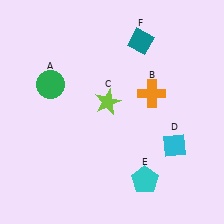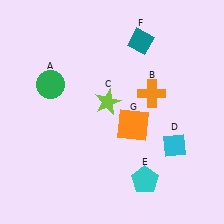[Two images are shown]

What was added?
An orange square (G) was added in Image 2.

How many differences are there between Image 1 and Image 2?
There is 1 difference between the two images.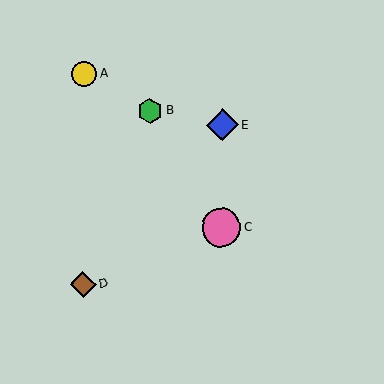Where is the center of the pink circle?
The center of the pink circle is at (221, 227).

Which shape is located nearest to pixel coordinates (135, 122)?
The green hexagon (labeled B) at (150, 111) is nearest to that location.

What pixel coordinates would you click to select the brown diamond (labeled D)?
Click at (83, 284) to select the brown diamond D.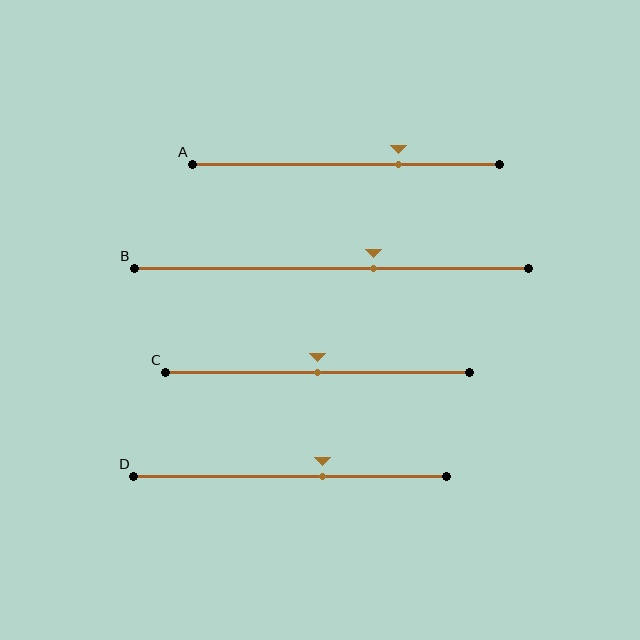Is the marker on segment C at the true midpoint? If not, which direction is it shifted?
Yes, the marker on segment C is at the true midpoint.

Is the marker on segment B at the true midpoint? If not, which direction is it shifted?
No, the marker on segment B is shifted to the right by about 10% of the segment length.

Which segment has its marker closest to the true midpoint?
Segment C has its marker closest to the true midpoint.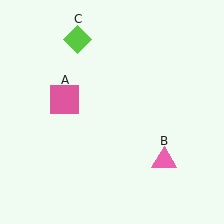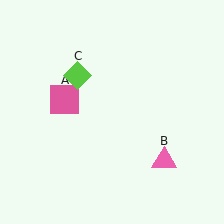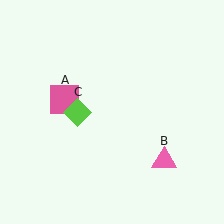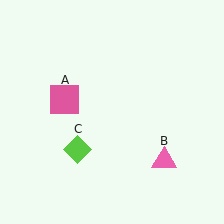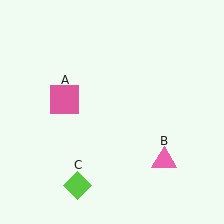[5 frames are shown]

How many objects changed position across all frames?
1 object changed position: lime diamond (object C).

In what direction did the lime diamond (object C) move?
The lime diamond (object C) moved down.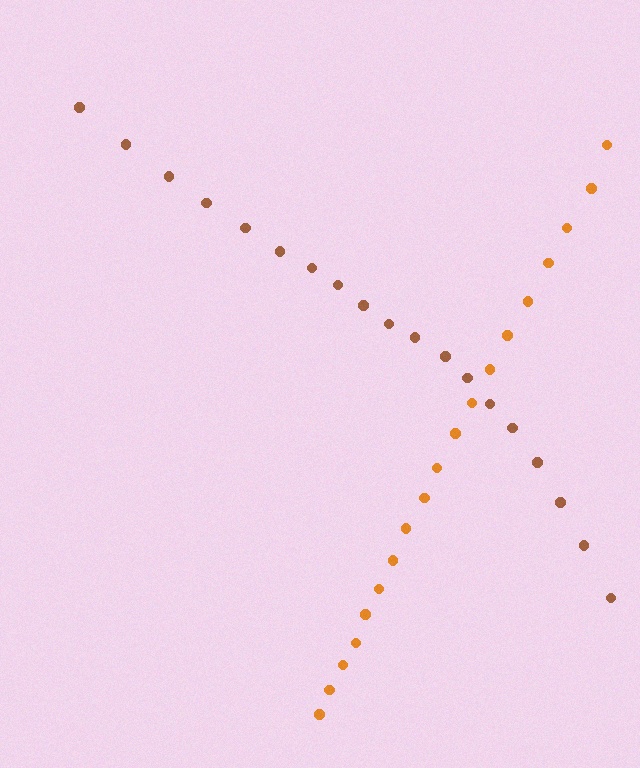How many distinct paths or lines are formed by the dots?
There are 2 distinct paths.